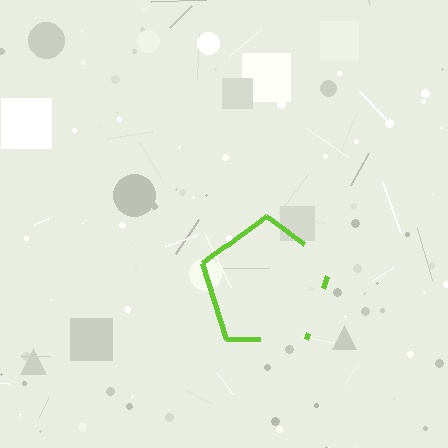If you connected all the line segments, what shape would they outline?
They would outline a pentagon.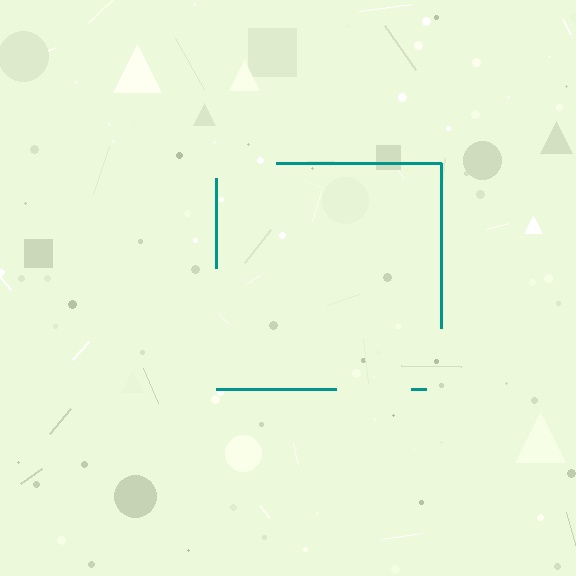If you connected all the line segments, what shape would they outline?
They would outline a square.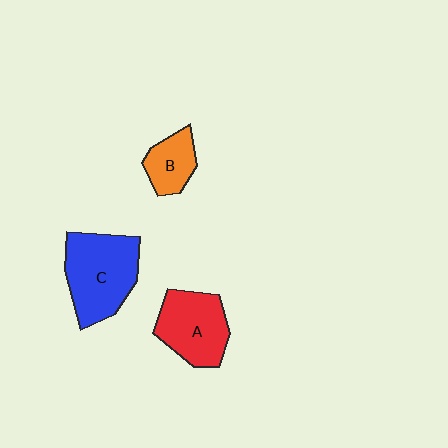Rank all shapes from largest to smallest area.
From largest to smallest: C (blue), A (red), B (orange).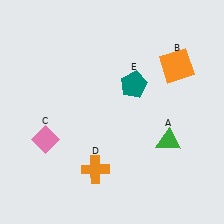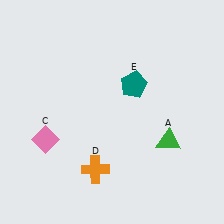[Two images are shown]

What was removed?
The orange square (B) was removed in Image 2.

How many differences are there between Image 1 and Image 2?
There is 1 difference between the two images.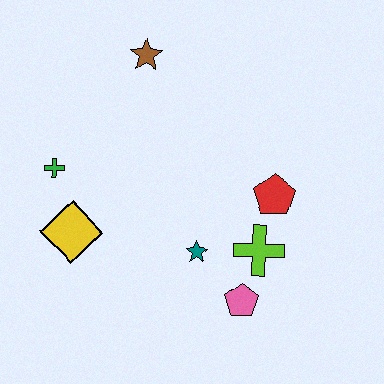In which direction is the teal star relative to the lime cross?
The teal star is to the left of the lime cross.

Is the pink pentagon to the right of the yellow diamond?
Yes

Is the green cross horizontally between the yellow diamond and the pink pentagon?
No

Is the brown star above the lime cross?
Yes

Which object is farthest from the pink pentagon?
The brown star is farthest from the pink pentagon.